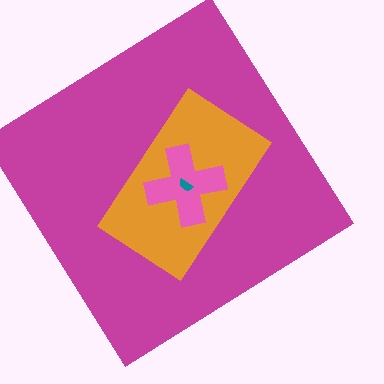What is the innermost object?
The teal semicircle.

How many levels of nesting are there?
4.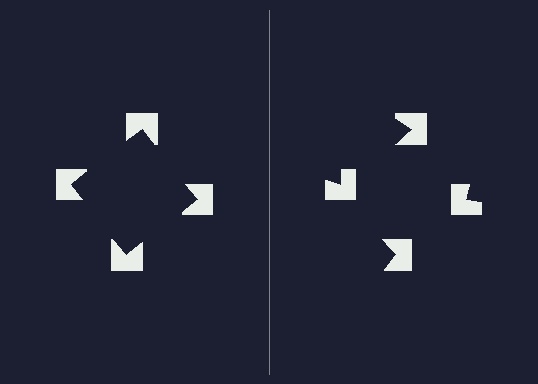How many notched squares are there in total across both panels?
8 — 4 on each side.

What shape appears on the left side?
An illusory square.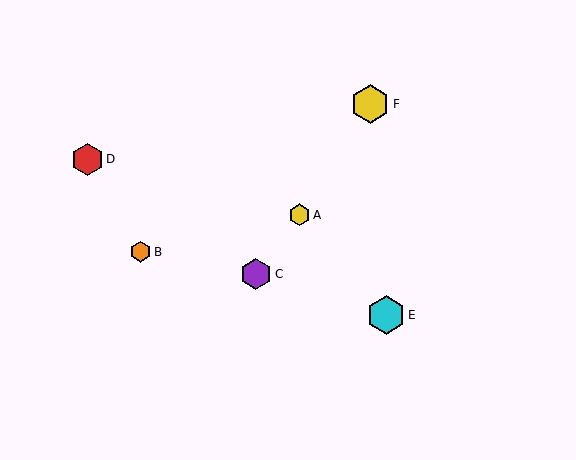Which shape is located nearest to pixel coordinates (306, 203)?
The yellow hexagon (labeled A) at (300, 215) is nearest to that location.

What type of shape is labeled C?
Shape C is a purple hexagon.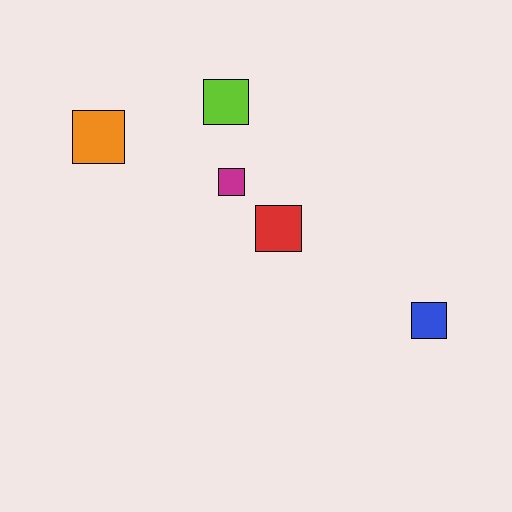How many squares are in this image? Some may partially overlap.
There are 5 squares.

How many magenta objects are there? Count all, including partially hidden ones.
There is 1 magenta object.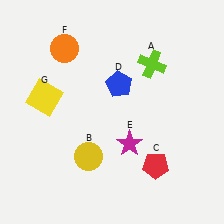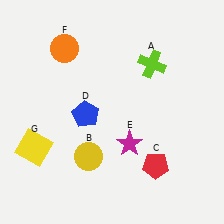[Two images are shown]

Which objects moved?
The objects that moved are: the blue pentagon (D), the yellow square (G).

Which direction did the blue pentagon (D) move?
The blue pentagon (D) moved left.